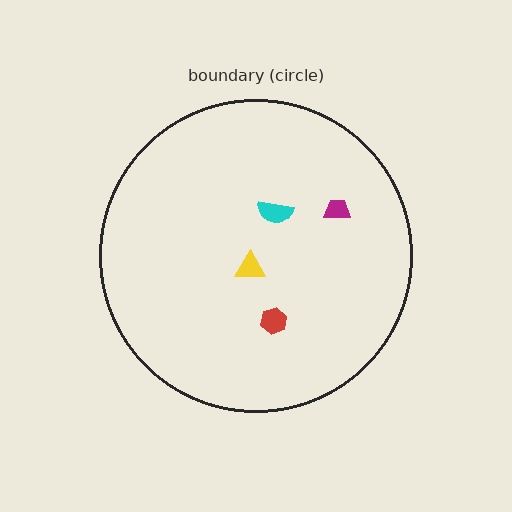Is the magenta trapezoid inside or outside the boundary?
Inside.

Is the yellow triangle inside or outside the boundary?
Inside.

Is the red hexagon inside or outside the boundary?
Inside.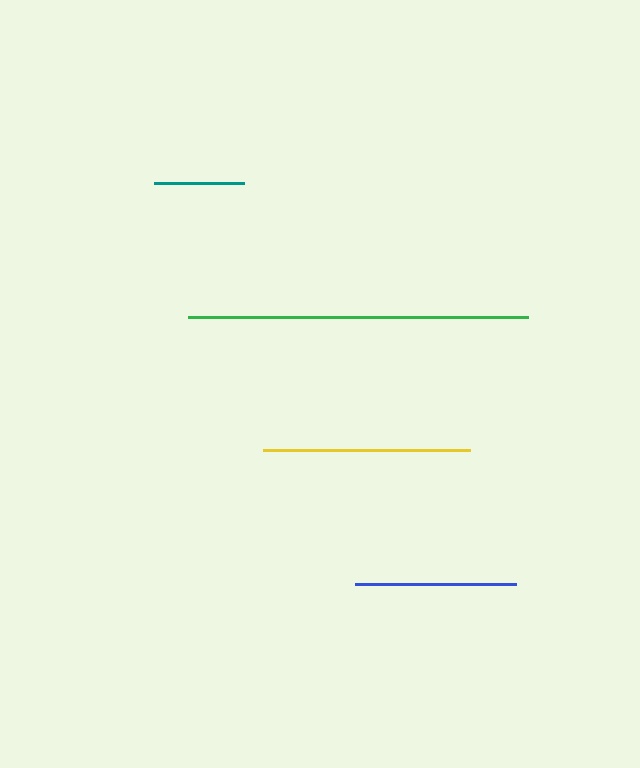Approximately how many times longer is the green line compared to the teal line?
The green line is approximately 3.8 times the length of the teal line.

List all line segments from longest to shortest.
From longest to shortest: green, yellow, blue, teal.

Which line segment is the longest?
The green line is the longest at approximately 340 pixels.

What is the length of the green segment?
The green segment is approximately 340 pixels long.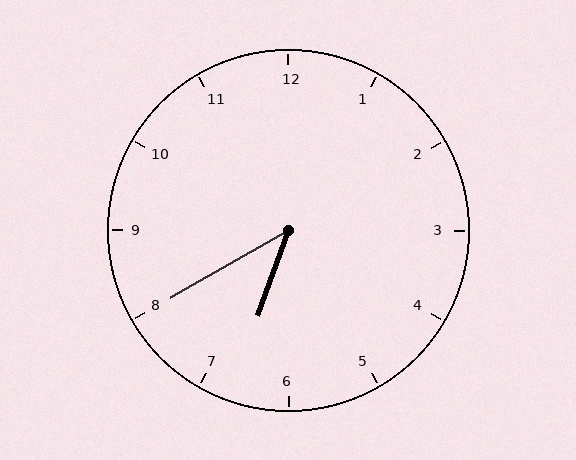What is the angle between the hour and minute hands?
Approximately 40 degrees.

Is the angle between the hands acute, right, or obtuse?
It is acute.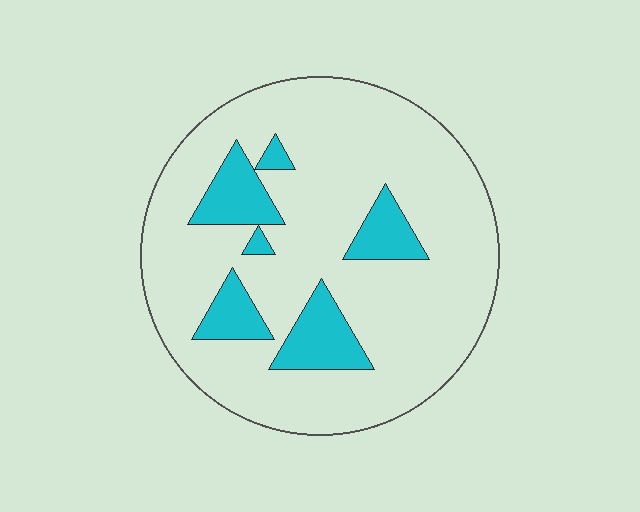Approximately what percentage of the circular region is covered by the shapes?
Approximately 15%.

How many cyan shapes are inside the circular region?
6.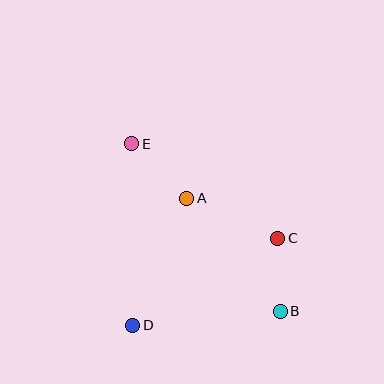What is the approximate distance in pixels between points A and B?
The distance between A and B is approximately 147 pixels.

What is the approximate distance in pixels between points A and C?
The distance between A and C is approximately 99 pixels.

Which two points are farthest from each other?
Points B and E are farthest from each other.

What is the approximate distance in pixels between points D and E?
The distance between D and E is approximately 181 pixels.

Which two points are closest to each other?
Points B and C are closest to each other.